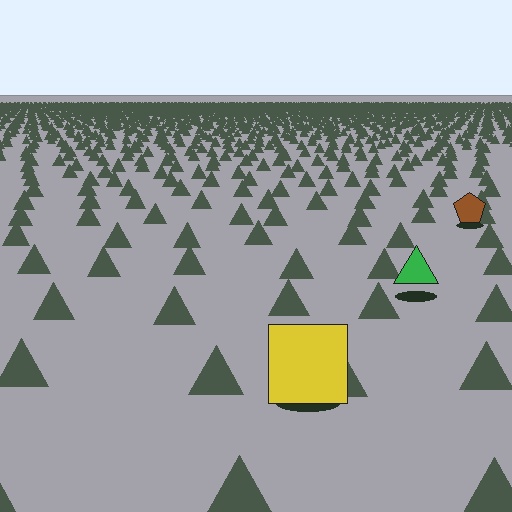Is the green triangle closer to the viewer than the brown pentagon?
Yes. The green triangle is closer — you can tell from the texture gradient: the ground texture is coarser near it.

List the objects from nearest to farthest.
From nearest to farthest: the yellow square, the green triangle, the brown pentagon.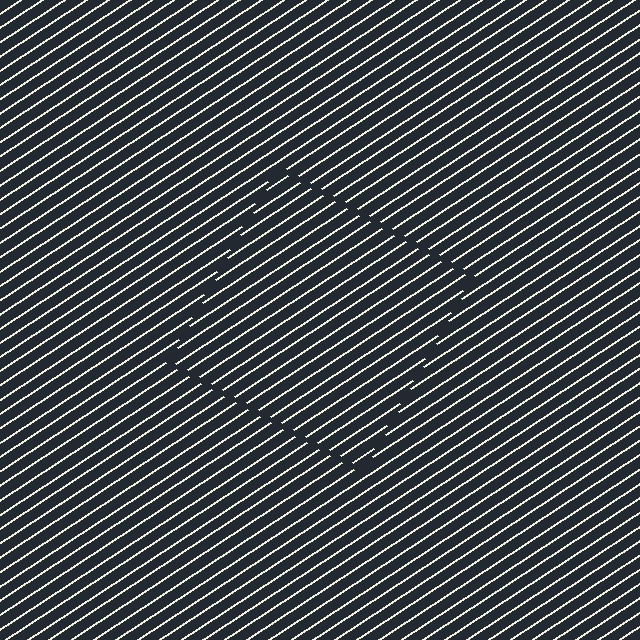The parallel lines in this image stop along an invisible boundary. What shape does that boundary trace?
An illusory square. The interior of the shape contains the same grating, shifted by half a period — the contour is defined by the phase discontinuity where line-ends from the inner and outer gratings abut.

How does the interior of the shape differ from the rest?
The interior of the shape contains the same grating, shifted by half a period — the contour is defined by the phase discontinuity where line-ends from the inner and outer gratings abut.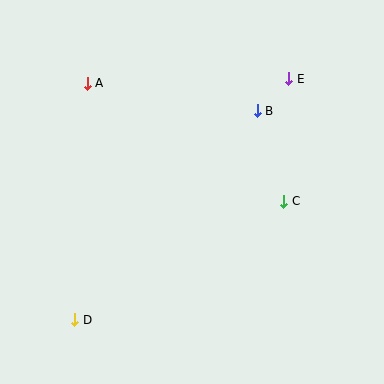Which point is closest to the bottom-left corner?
Point D is closest to the bottom-left corner.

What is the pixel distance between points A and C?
The distance between A and C is 229 pixels.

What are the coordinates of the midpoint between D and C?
The midpoint between D and C is at (179, 261).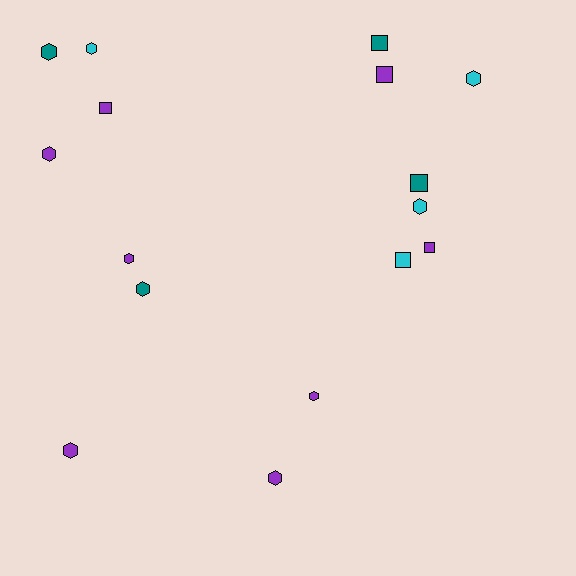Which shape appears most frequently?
Hexagon, with 10 objects.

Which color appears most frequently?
Purple, with 8 objects.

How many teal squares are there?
There are 2 teal squares.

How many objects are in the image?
There are 16 objects.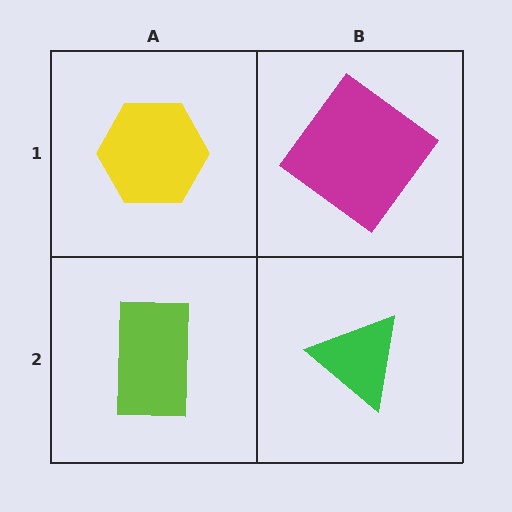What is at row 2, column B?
A green triangle.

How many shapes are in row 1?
2 shapes.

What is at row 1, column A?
A yellow hexagon.